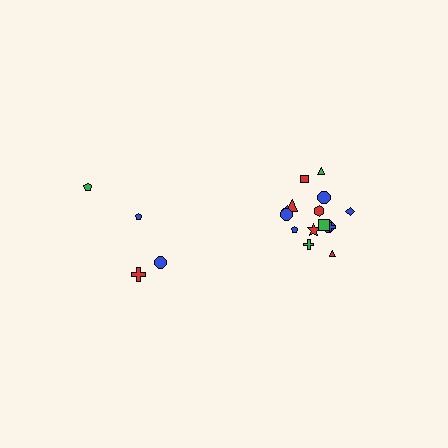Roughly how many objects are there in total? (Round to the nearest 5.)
Roughly 20 objects in total.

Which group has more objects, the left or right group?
The right group.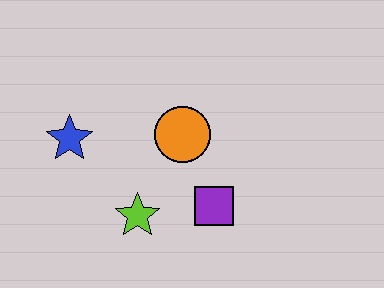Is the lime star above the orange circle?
No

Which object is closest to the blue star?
The lime star is closest to the blue star.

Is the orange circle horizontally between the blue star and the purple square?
Yes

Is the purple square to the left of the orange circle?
No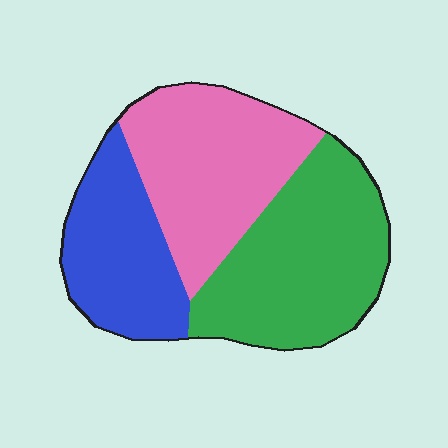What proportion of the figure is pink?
Pink takes up about one third (1/3) of the figure.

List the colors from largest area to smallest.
From largest to smallest: green, pink, blue.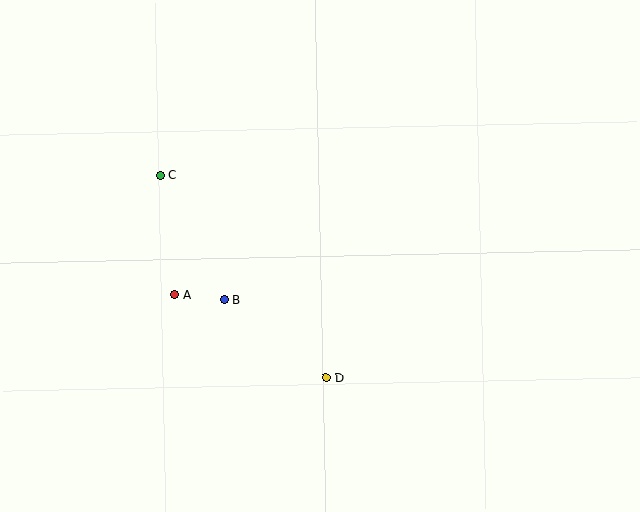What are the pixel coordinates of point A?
Point A is at (174, 295).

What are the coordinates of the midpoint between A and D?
The midpoint between A and D is at (250, 336).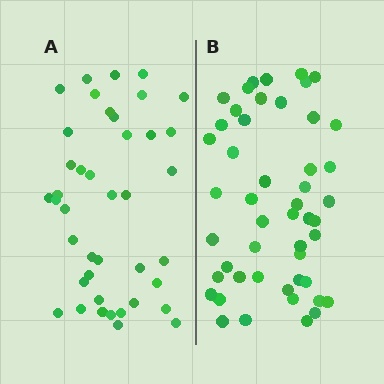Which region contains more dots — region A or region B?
Region B (the right region) has more dots.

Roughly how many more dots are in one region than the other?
Region B has roughly 8 or so more dots than region A.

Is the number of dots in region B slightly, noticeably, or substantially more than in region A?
Region B has only slightly more — the two regions are fairly close. The ratio is roughly 1.2 to 1.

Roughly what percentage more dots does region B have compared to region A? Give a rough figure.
About 20% more.